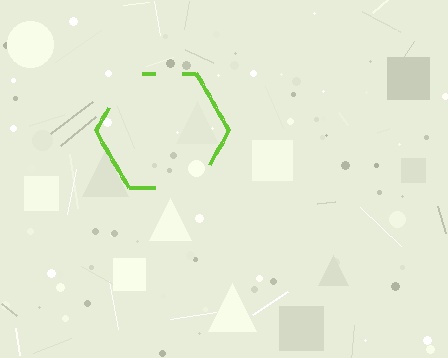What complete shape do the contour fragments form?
The contour fragments form a hexagon.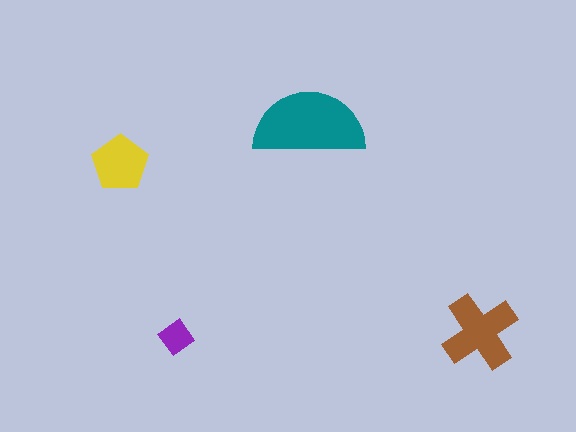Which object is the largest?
The teal semicircle.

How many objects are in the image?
There are 4 objects in the image.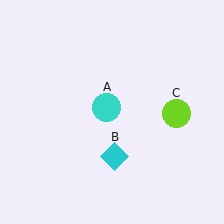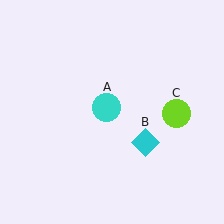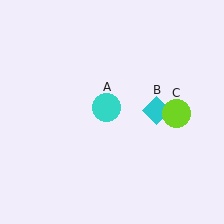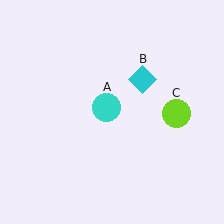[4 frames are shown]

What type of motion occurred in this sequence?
The cyan diamond (object B) rotated counterclockwise around the center of the scene.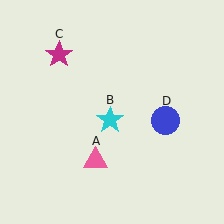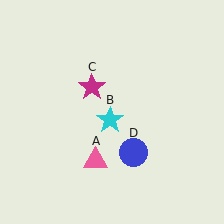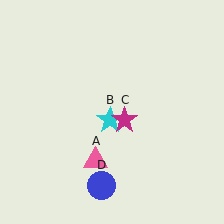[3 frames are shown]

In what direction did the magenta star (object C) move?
The magenta star (object C) moved down and to the right.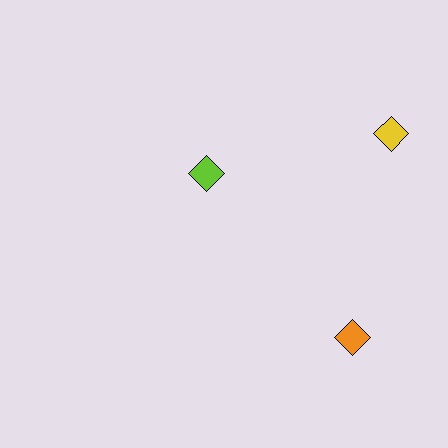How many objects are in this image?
There are 3 objects.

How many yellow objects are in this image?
There is 1 yellow object.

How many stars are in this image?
There are no stars.